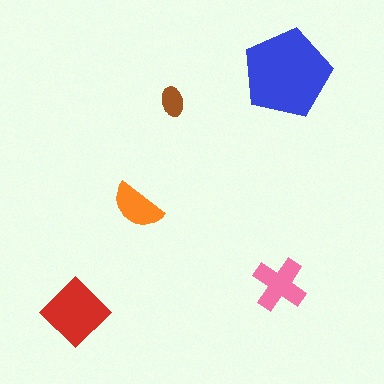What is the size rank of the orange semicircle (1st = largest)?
4th.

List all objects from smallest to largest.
The brown ellipse, the orange semicircle, the pink cross, the red diamond, the blue pentagon.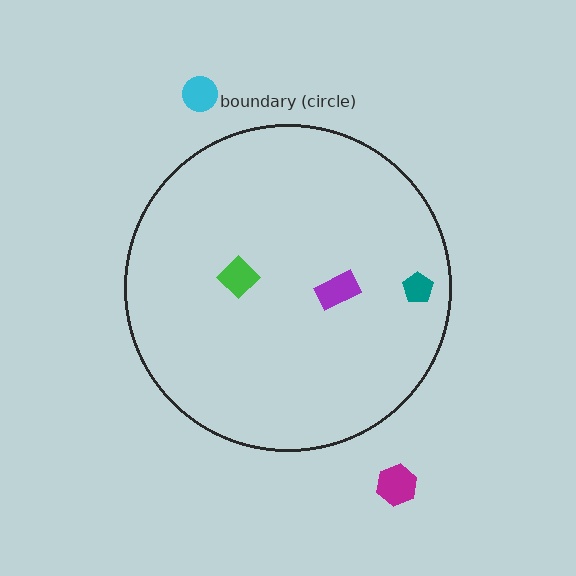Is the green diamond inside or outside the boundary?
Inside.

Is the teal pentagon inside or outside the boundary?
Inside.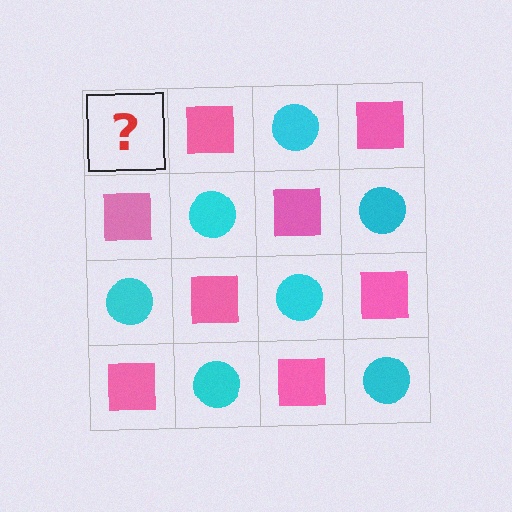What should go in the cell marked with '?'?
The missing cell should contain a cyan circle.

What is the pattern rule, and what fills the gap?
The rule is that it alternates cyan circle and pink square in a checkerboard pattern. The gap should be filled with a cyan circle.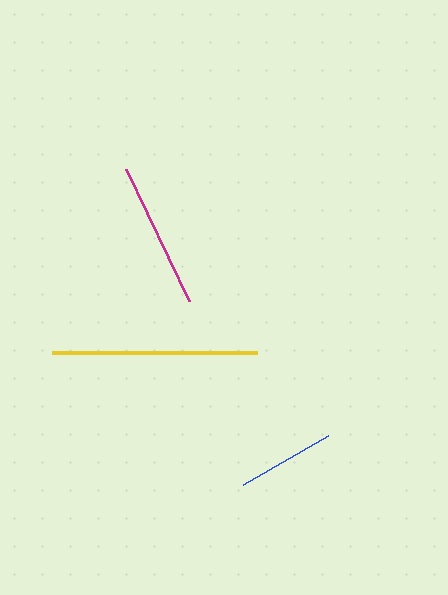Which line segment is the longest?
The yellow line is the longest at approximately 205 pixels.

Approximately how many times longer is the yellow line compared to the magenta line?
The yellow line is approximately 1.4 times the length of the magenta line.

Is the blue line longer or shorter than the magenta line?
The magenta line is longer than the blue line.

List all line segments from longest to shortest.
From longest to shortest: yellow, magenta, blue.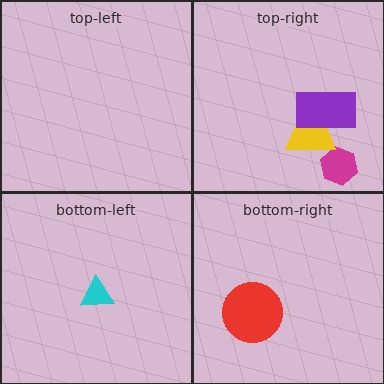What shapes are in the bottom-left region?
The cyan triangle.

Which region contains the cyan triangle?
The bottom-left region.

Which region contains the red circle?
The bottom-right region.